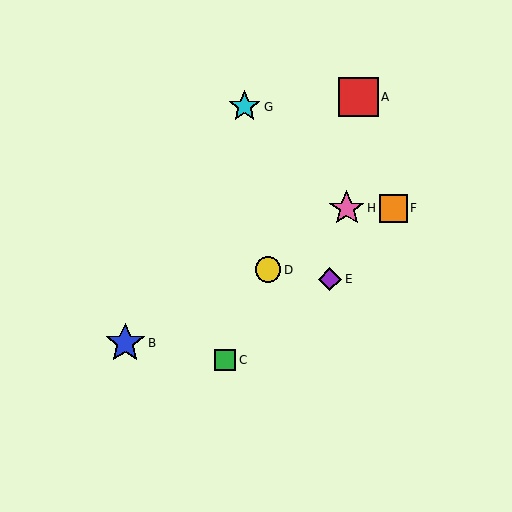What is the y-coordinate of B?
Object B is at y≈343.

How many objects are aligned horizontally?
2 objects (F, H) are aligned horizontally.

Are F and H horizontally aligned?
Yes, both are at y≈208.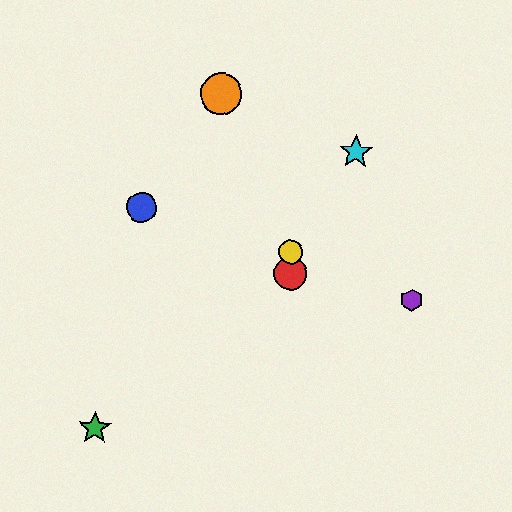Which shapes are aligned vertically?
The red circle, the yellow circle are aligned vertically.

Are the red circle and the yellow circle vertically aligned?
Yes, both are at x≈290.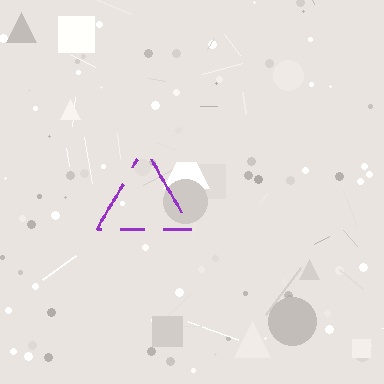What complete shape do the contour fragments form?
The contour fragments form a triangle.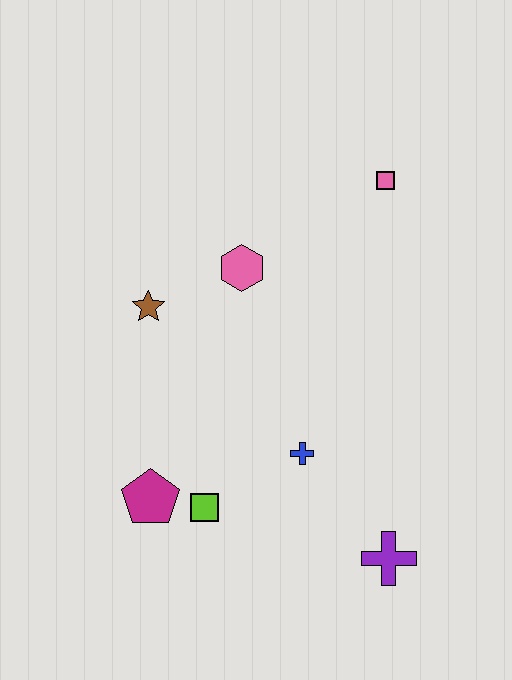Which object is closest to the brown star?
The pink hexagon is closest to the brown star.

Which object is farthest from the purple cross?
The pink square is farthest from the purple cross.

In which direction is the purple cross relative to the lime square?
The purple cross is to the right of the lime square.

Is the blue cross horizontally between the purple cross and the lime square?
Yes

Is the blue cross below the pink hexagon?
Yes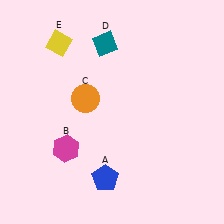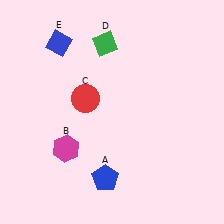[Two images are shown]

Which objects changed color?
C changed from orange to red. D changed from teal to green. E changed from yellow to blue.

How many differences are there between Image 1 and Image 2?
There are 3 differences between the two images.